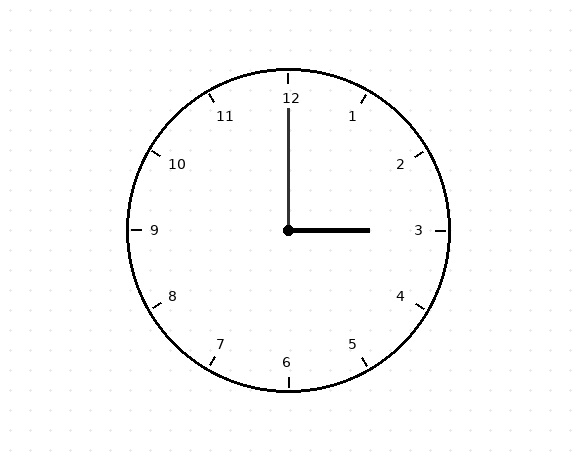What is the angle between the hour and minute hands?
Approximately 90 degrees.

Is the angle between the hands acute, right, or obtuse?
It is right.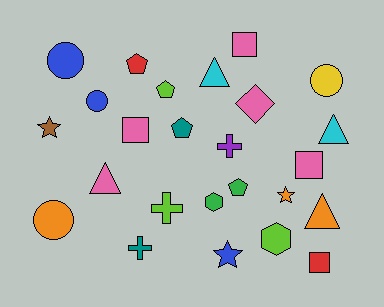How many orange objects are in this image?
There are 3 orange objects.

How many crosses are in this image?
There are 3 crosses.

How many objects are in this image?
There are 25 objects.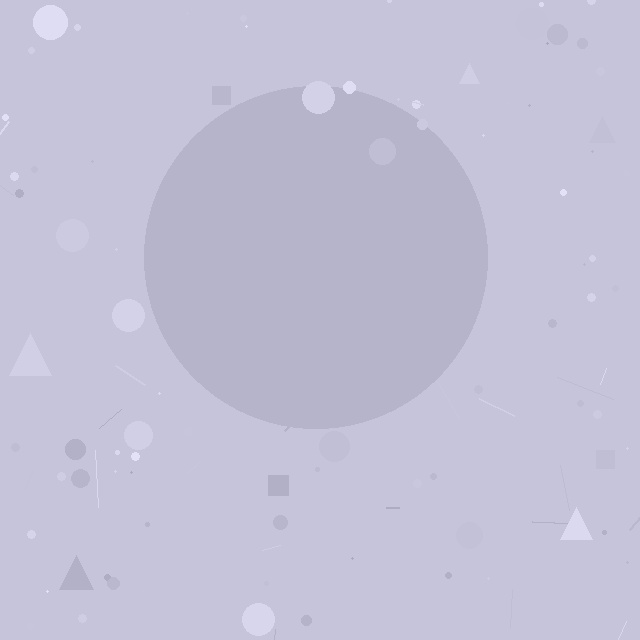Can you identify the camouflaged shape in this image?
The camouflaged shape is a circle.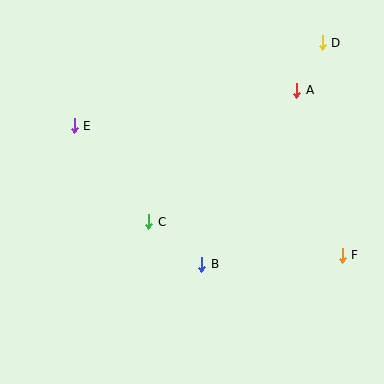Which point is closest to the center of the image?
Point C at (149, 222) is closest to the center.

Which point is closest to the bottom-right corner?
Point F is closest to the bottom-right corner.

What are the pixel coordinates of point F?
Point F is at (342, 255).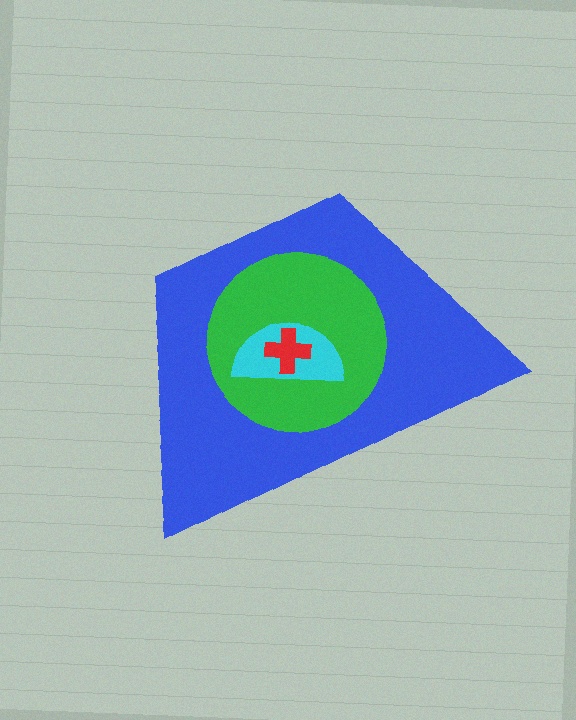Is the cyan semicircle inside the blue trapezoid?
Yes.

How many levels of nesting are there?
4.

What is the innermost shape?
The red cross.